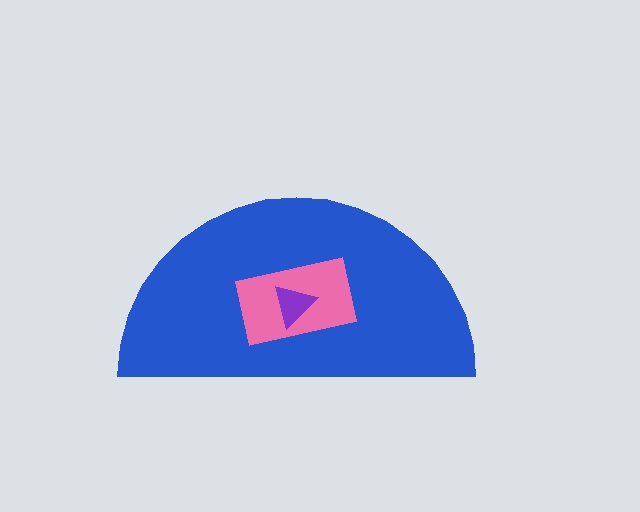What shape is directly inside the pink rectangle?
The purple triangle.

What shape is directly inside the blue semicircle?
The pink rectangle.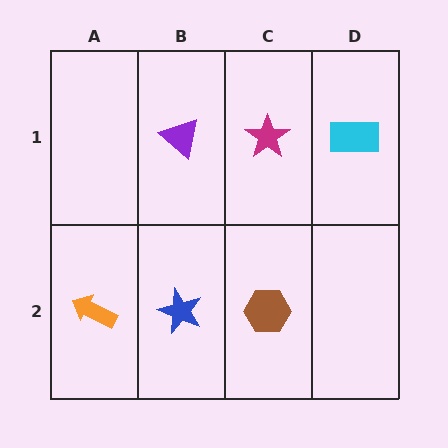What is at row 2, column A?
An orange arrow.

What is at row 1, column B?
A purple triangle.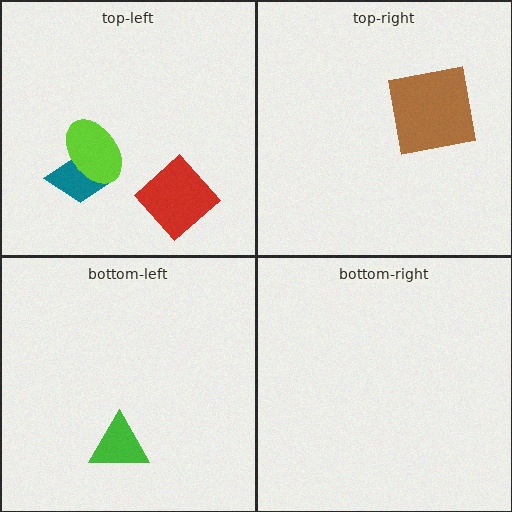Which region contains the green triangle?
The bottom-left region.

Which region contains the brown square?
The top-right region.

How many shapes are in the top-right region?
1.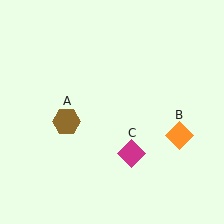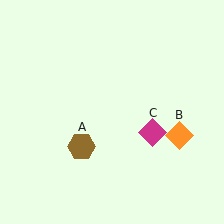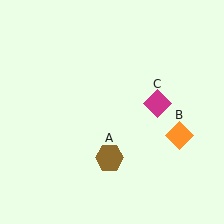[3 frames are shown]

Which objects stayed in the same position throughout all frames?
Orange diamond (object B) remained stationary.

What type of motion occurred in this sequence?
The brown hexagon (object A), magenta diamond (object C) rotated counterclockwise around the center of the scene.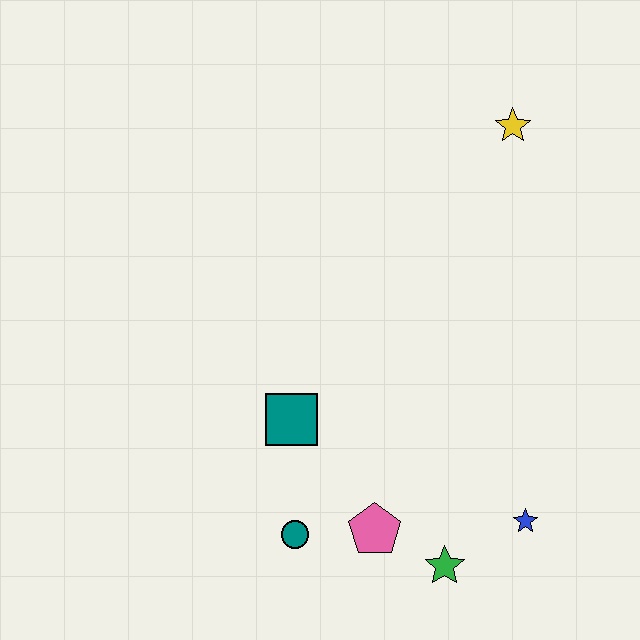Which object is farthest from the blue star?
The yellow star is farthest from the blue star.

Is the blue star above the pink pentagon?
Yes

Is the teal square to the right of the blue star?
No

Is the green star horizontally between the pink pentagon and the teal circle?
No